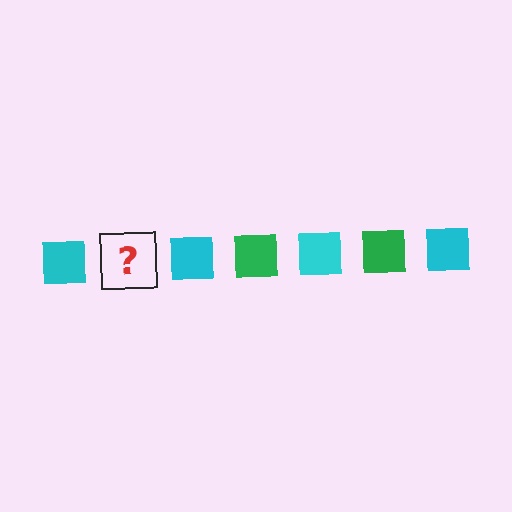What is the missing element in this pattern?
The missing element is a green square.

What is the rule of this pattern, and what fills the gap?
The rule is that the pattern cycles through cyan, green squares. The gap should be filled with a green square.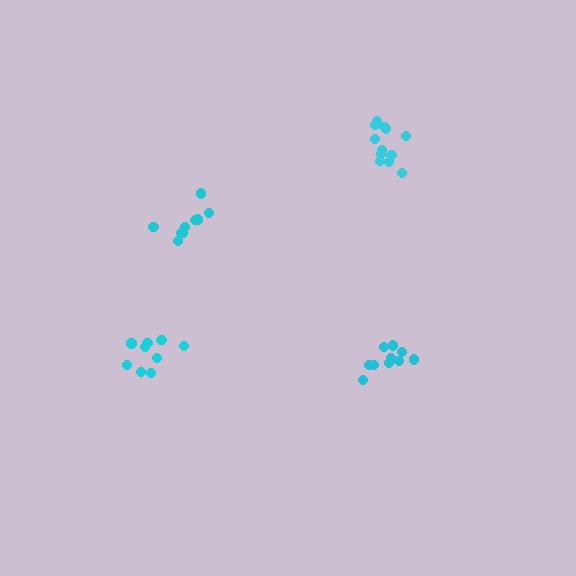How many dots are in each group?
Group 1: 12 dots, Group 2: 9 dots, Group 3: 9 dots, Group 4: 10 dots (40 total).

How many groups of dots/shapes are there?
There are 4 groups.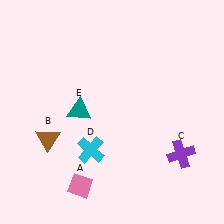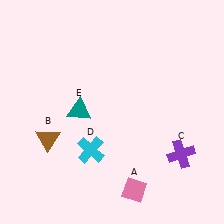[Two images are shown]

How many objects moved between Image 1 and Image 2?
1 object moved between the two images.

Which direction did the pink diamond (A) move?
The pink diamond (A) moved right.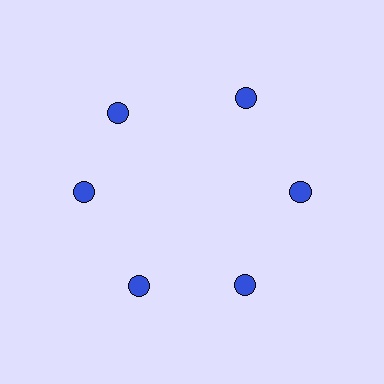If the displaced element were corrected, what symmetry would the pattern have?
It would have 6-fold rotational symmetry — the pattern would map onto itself every 60 degrees.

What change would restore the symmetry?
The symmetry would be restored by rotating it back into even spacing with its neighbors so that all 6 circles sit at equal angles and equal distance from the center.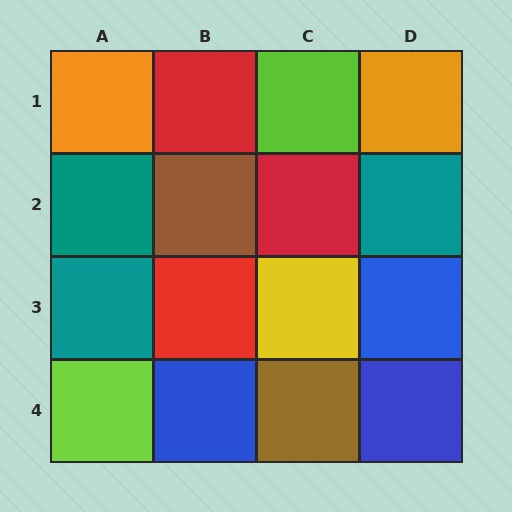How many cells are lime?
2 cells are lime.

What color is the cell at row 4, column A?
Lime.